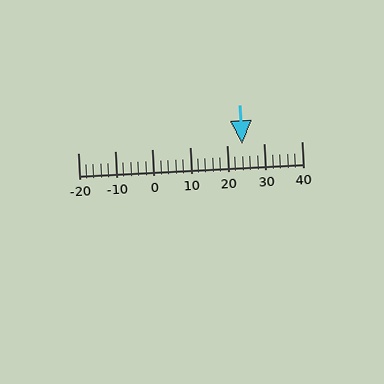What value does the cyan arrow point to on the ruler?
The cyan arrow points to approximately 24.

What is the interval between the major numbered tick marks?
The major tick marks are spaced 10 units apart.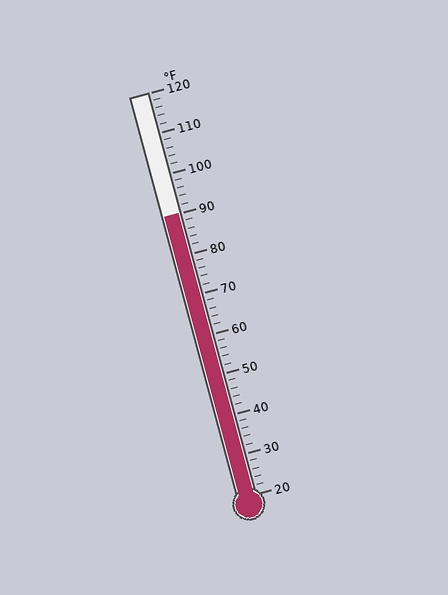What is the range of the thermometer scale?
The thermometer scale ranges from 20°F to 120°F.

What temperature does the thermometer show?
The thermometer shows approximately 90°F.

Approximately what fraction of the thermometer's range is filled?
The thermometer is filled to approximately 70% of its range.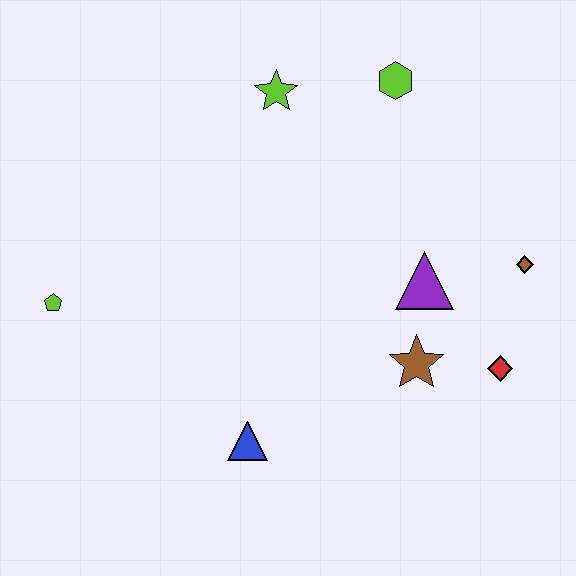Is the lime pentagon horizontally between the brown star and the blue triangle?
No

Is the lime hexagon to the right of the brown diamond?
No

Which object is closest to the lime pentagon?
The blue triangle is closest to the lime pentagon.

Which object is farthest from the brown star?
The lime pentagon is farthest from the brown star.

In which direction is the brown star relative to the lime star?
The brown star is below the lime star.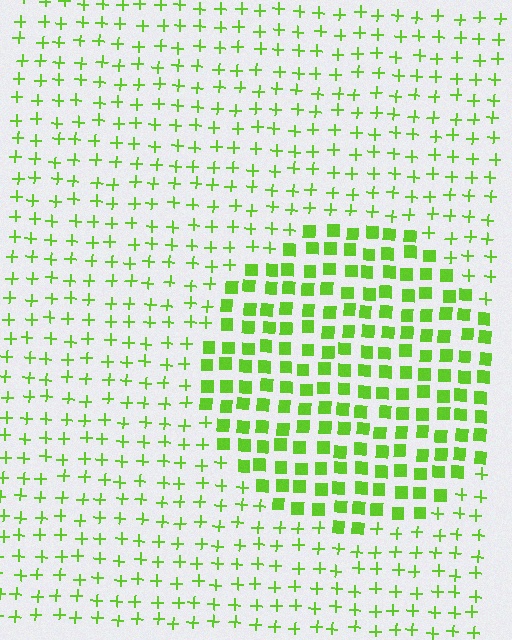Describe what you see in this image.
The image is filled with small lime elements arranged in a uniform grid. A circle-shaped region contains squares, while the surrounding area contains plus signs. The boundary is defined purely by the change in element shape.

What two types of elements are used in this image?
The image uses squares inside the circle region and plus signs outside it.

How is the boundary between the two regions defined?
The boundary is defined by a change in element shape: squares inside vs. plus signs outside. All elements share the same color and spacing.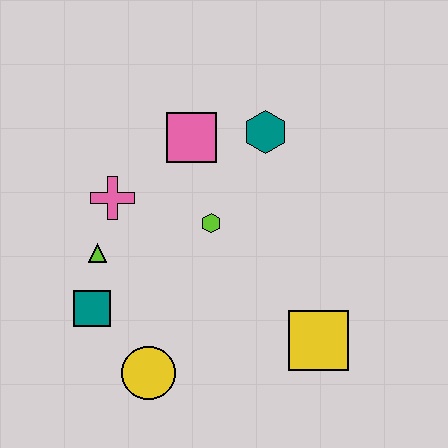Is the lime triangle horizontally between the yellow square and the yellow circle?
No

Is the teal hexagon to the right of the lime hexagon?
Yes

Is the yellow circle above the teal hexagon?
No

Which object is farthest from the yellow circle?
The teal hexagon is farthest from the yellow circle.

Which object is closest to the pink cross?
The lime triangle is closest to the pink cross.